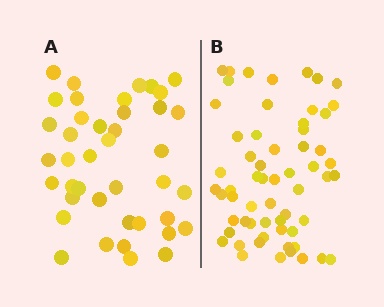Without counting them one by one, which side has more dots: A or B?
Region B (the right region) has more dots.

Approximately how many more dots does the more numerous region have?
Region B has approximately 20 more dots than region A.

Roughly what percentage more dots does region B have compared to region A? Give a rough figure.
About 45% more.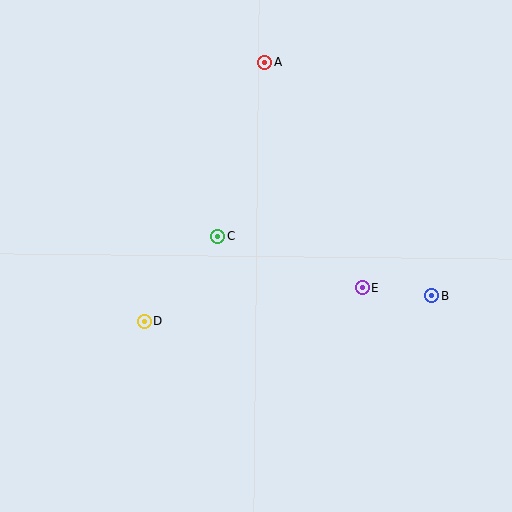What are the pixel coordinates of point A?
Point A is at (265, 63).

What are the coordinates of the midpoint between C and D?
The midpoint between C and D is at (181, 279).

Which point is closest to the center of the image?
Point C at (218, 236) is closest to the center.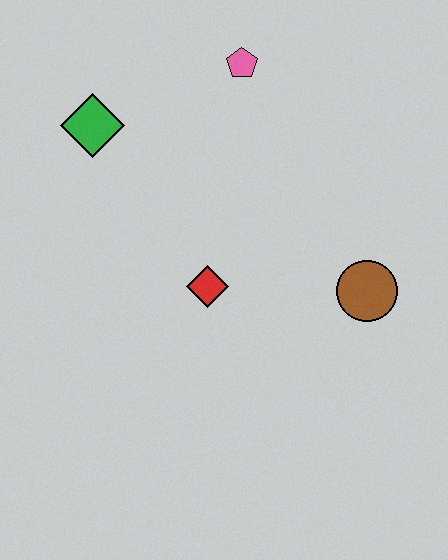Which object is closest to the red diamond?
The brown circle is closest to the red diamond.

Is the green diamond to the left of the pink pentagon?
Yes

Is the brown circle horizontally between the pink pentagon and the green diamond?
No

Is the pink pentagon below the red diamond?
No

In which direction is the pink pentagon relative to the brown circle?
The pink pentagon is above the brown circle.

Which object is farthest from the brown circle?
The green diamond is farthest from the brown circle.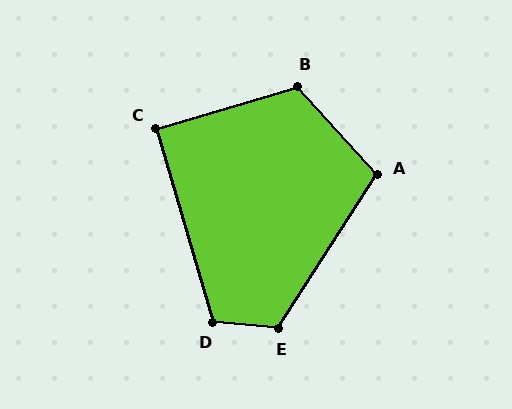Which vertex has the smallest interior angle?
C, at approximately 90 degrees.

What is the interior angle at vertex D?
Approximately 111 degrees (obtuse).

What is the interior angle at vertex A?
Approximately 105 degrees (obtuse).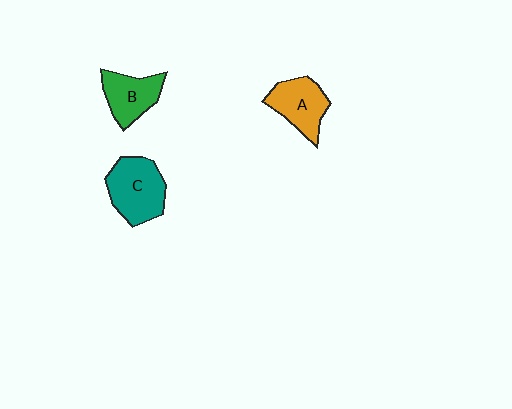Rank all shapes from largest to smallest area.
From largest to smallest: C (teal), A (orange), B (green).